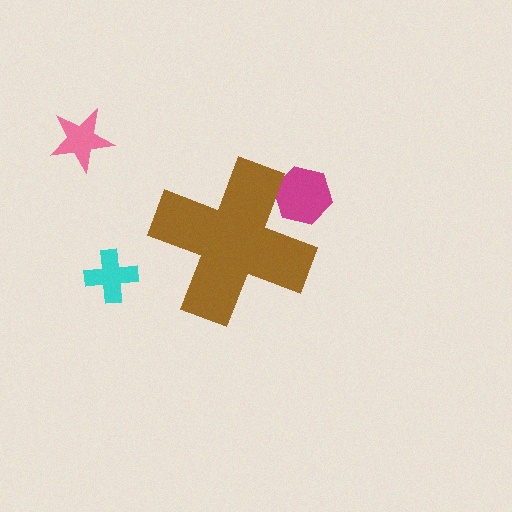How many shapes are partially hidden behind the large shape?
1 shape is partially hidden.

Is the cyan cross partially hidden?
No, the cyan cross is fully visible.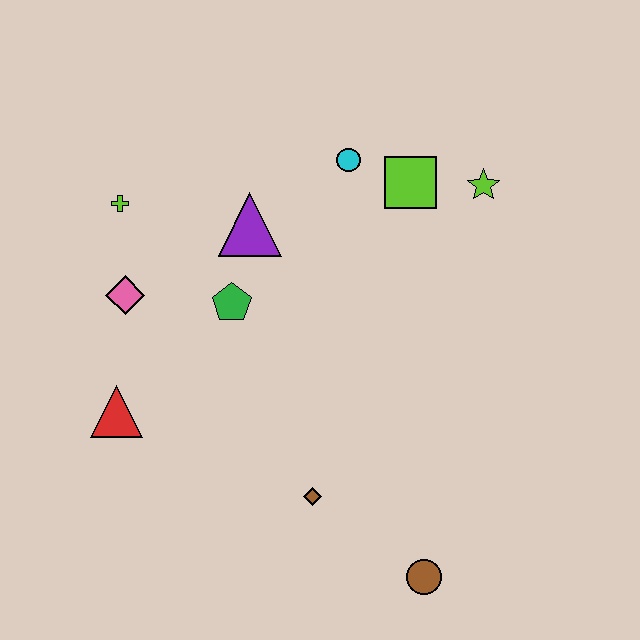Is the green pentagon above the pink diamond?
No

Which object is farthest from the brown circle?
The lime cross is farthest from the brown circle.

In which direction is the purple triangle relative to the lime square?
The purple triangle is to the left of the lime square.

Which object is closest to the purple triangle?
The green pentagon is closest to the purple triangle.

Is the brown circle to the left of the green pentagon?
No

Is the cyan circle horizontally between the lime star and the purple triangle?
Yes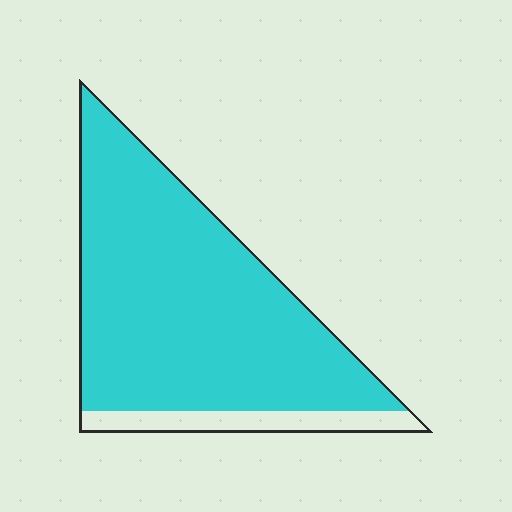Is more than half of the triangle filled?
Yes.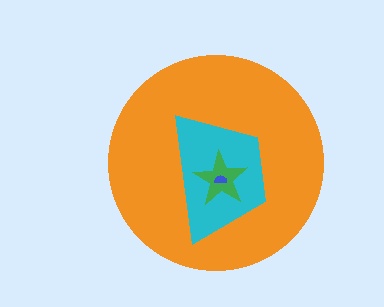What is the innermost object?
The blue semicircle.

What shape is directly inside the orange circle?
The cyan trapezoid.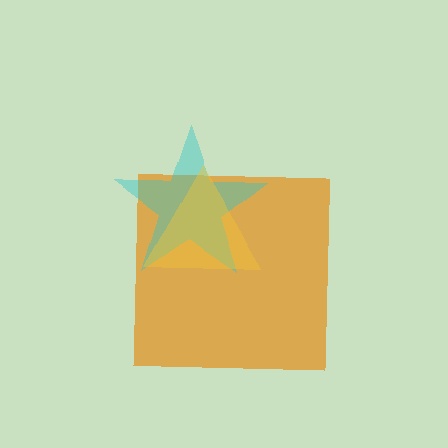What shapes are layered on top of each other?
The layered shapes are: an orange square, a cyan star, a yellow triangle.